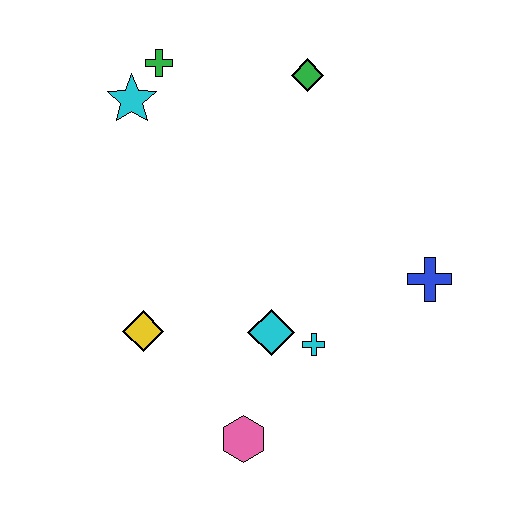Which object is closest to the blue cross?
The cyan cross is closest to the blue cross.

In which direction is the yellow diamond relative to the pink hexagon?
The yellow diamond is above the pink hexagon.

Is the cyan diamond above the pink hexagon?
Yes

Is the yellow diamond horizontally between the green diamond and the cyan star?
Yes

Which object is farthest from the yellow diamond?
The green diamond is farthest from the yellow diamond.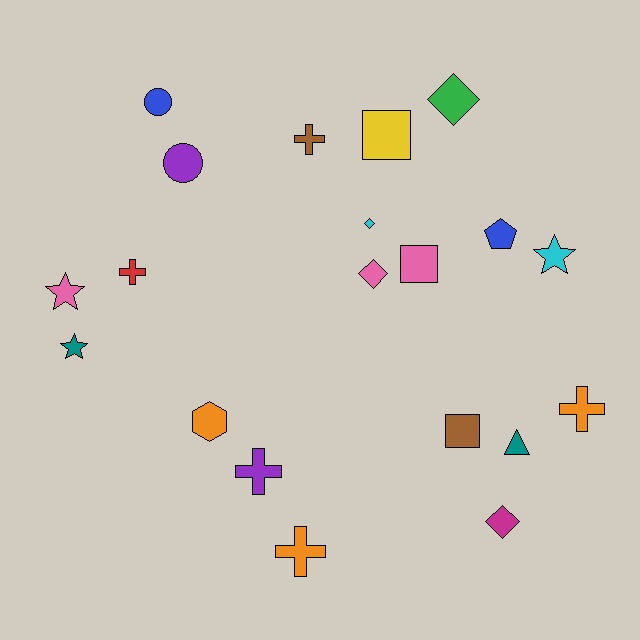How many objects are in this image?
There are 20 objects.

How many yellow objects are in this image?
There is 1 yellow object.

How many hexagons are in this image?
There is 1 hexagon.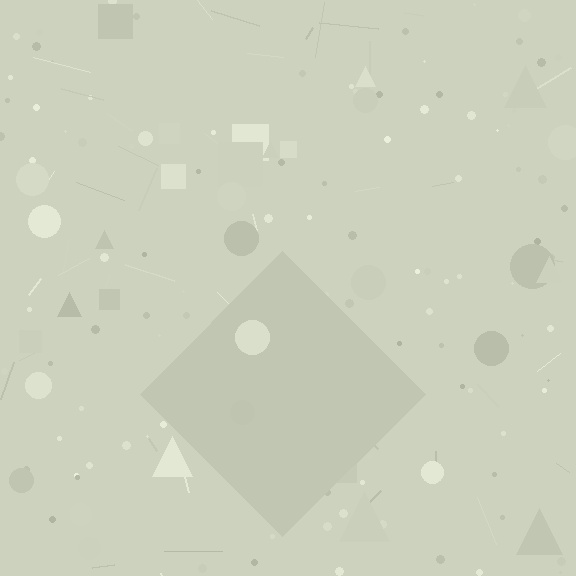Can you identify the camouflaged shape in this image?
The camouflaged shape is a diamond.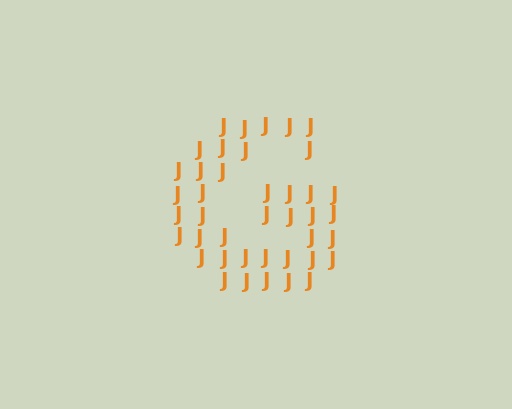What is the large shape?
The large shape is the letter G.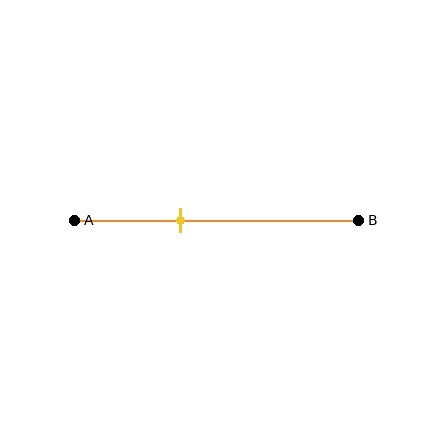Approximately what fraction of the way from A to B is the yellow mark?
The yellow mark is approximately 35% of the way from A to B.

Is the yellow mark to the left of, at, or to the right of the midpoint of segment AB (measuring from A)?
The yellow mark is to the left of the midpoint of segment AB.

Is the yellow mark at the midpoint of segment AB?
No, the mark is at about 35% from A, not at the 50% midpoint.